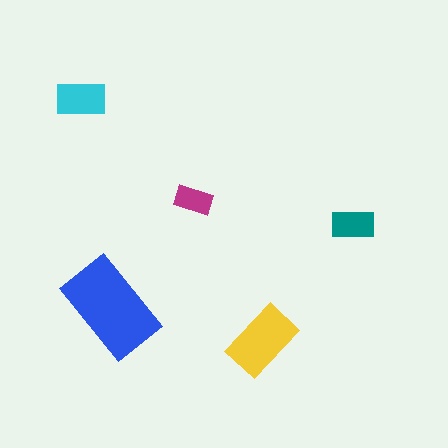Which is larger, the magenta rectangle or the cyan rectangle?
The cyan one.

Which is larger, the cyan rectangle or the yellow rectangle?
The yellow one.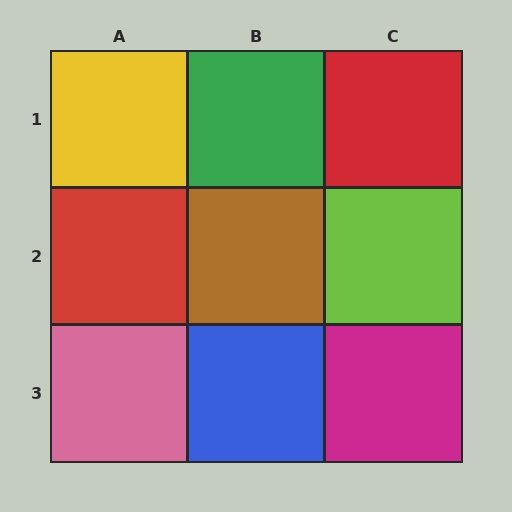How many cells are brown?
1 cell is brown.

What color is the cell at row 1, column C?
Red.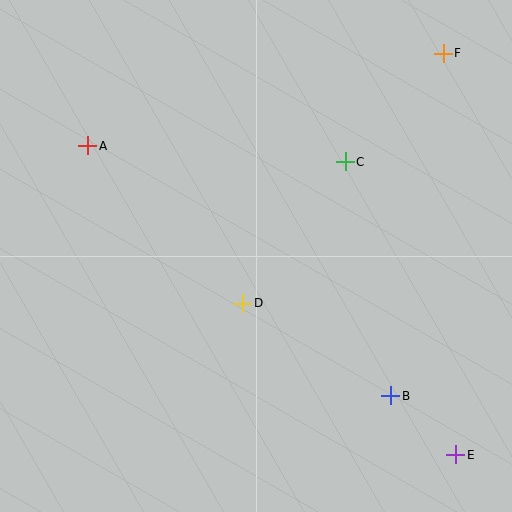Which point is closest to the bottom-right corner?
Point E is closest to the bottom-right corner.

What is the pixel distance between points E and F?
The distance between E and F is 402 pixels.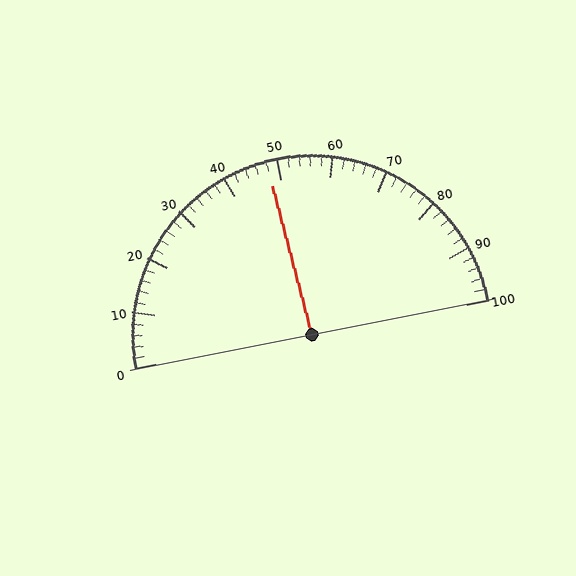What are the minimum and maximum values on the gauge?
The gauge ranges from 0 to 100.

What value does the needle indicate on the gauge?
The needle indicates approximately 48.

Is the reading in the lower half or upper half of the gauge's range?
The reading is in the lower half of the range (0 to 100).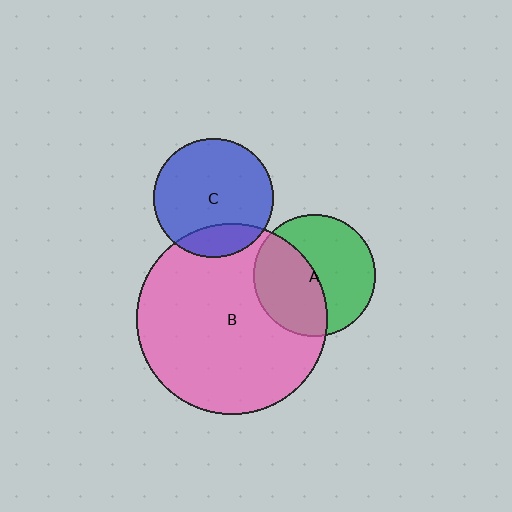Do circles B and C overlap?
Yes.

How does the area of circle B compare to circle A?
Approximately 2.4 times.